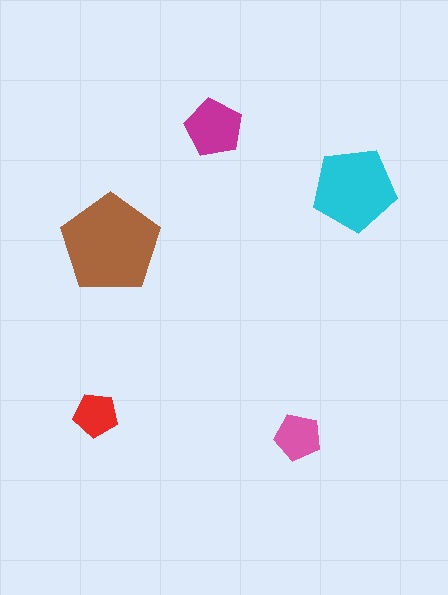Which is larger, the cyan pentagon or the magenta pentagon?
The cyan one.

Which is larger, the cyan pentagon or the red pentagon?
The cyan one.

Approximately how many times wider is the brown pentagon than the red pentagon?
About 2 times wider.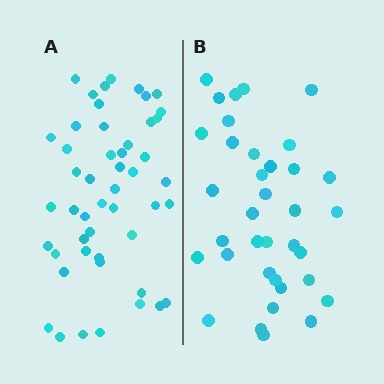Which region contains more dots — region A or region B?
Region A (the left region) has more dots.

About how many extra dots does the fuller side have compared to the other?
Region A has approximately 15 more dots than region B.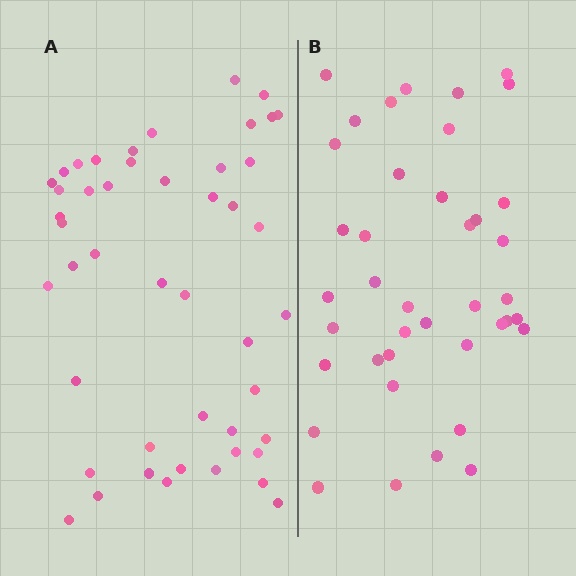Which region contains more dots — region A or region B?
Region A (the left region) has more dots.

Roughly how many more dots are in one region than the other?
Region A has roughly 8 or so more dots than region B.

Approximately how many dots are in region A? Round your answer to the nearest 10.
About 50 dots. (The exact count is 47, which rounds to 50.)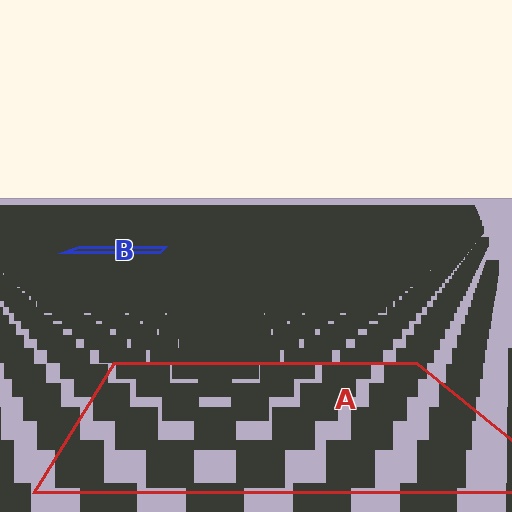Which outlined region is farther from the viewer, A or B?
Region B is farther from the viewer — the texture elements inside it appear smaller and more densely packed.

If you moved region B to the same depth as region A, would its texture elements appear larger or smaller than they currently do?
They would appear larger. At a closer depth, the same texture elements are projected at a bigger on-screen size.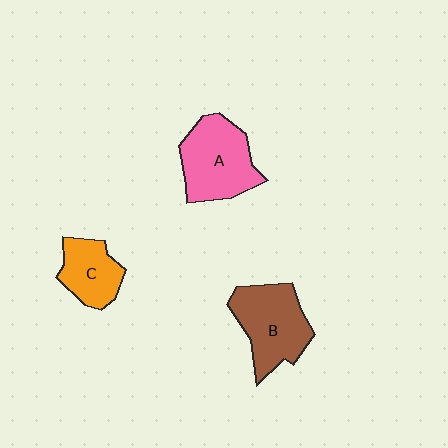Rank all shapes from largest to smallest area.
From largest to smallest: A (pink), B (brown), C (orange).